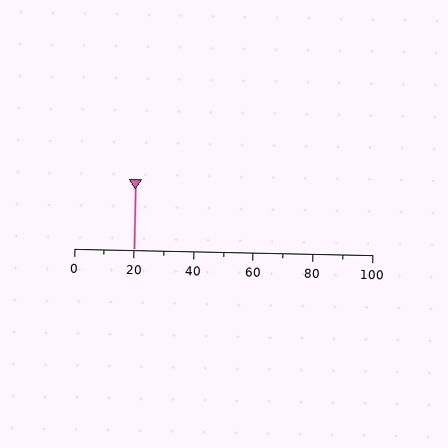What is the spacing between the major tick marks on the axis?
The major ticks are spaced 20 apart.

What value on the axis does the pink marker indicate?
The marker indicates approximately 20.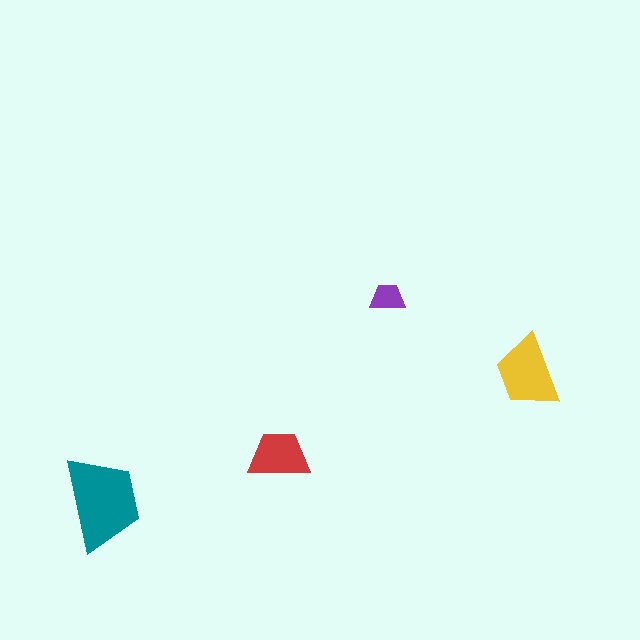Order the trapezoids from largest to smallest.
the teal one, the yellow one, the red one, the purple one.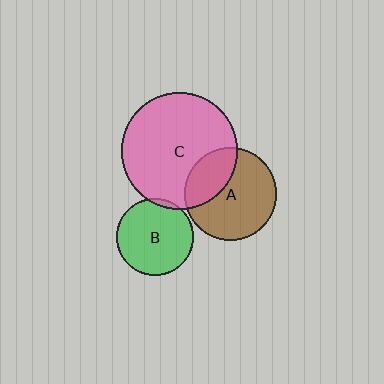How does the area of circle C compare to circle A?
Approximately 1.6 times.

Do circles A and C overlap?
Yes.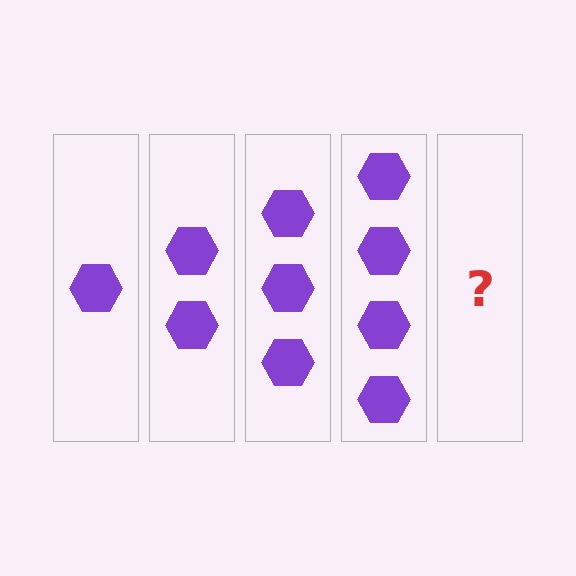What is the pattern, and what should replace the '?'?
The pattern is that each step adds one more hexagon. The '?' should be 5 hexagons.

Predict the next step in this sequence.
The next step is 5 hexagons.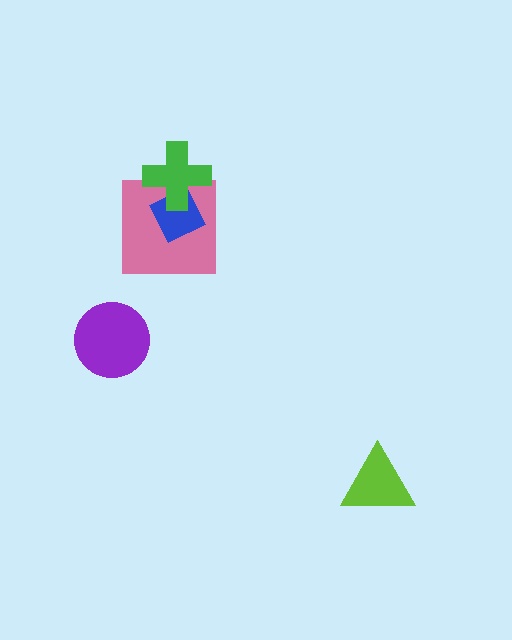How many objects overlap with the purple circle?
0 objects overlap with the purple circle.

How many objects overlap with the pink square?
2 objects overlap with the pink square.